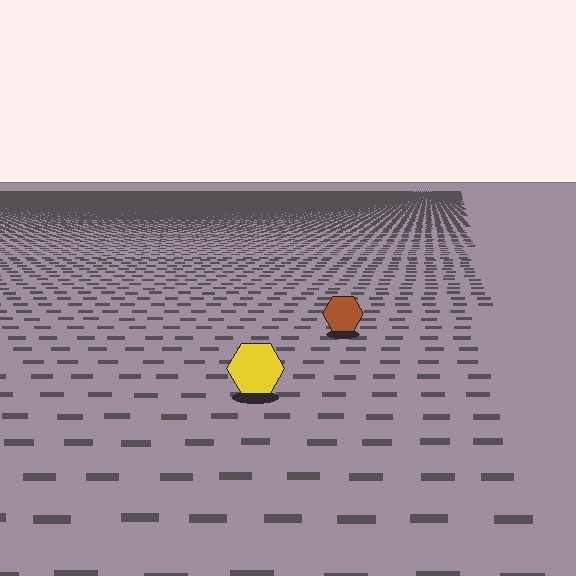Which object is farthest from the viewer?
The brown hexagon is farthest from the viewer. It appears smaller and the ground texture around it is denser.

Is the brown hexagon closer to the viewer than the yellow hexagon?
No. The yellow hexagon is closer — you can tell from the texture gradient: the ground texture is coarser near it.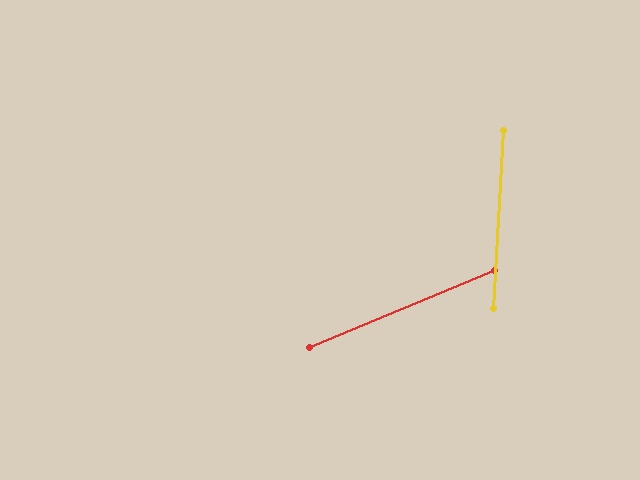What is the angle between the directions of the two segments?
Approximately 64 degrees.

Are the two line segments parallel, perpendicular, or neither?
Neither parallel nor perpendicular — they differ by about 64°.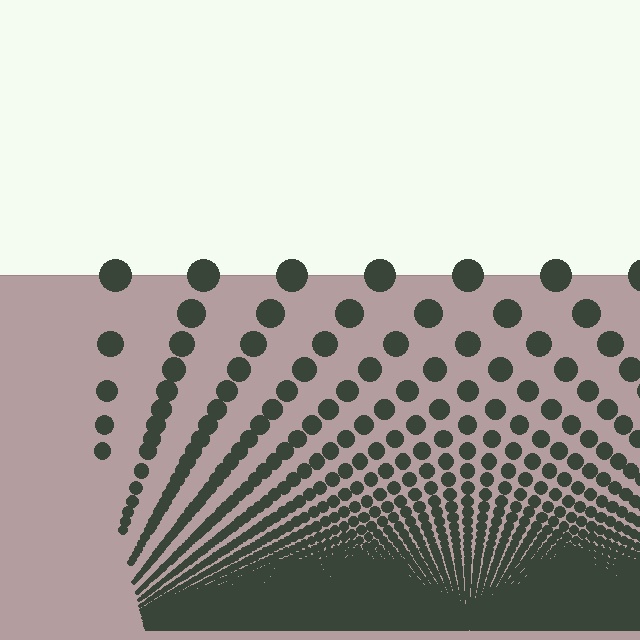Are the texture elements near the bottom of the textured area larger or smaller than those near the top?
Smaller. The gradient is inverted — elements near the bottom are smaller and denser.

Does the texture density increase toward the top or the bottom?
Density increases toward the bottom.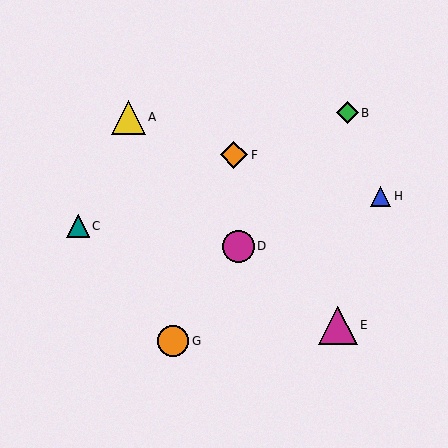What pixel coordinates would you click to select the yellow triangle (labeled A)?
Click at (128, 117) to select the yellow triangle A.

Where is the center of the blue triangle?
The center of the blue triangle is at (381, 196).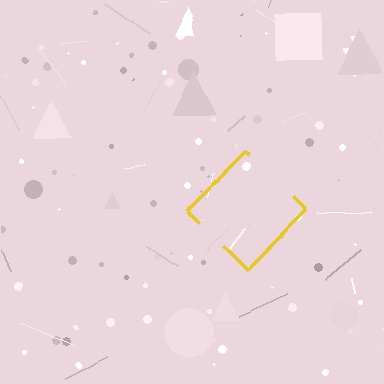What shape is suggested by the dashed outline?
The dashed outline suggests a diamond.